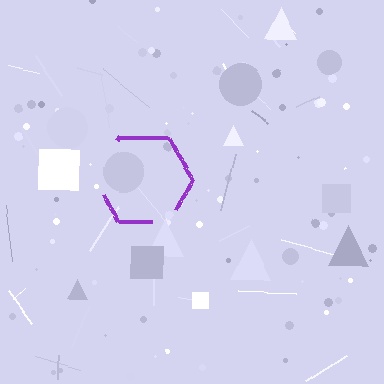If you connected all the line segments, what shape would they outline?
They would outline a hexagon.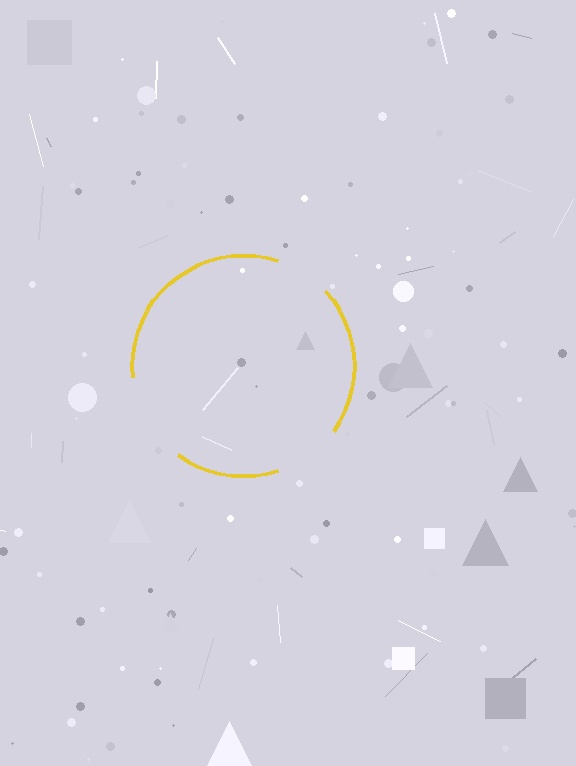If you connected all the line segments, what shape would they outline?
They would outline a circle.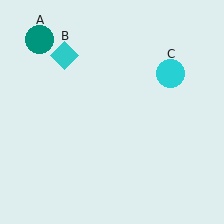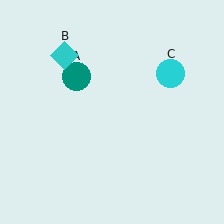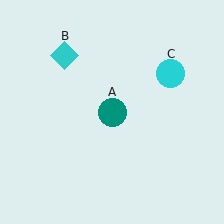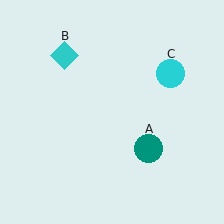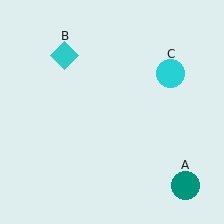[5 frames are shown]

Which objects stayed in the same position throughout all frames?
Cyan diamond (object B) and cyan circle (object C) remained stationary.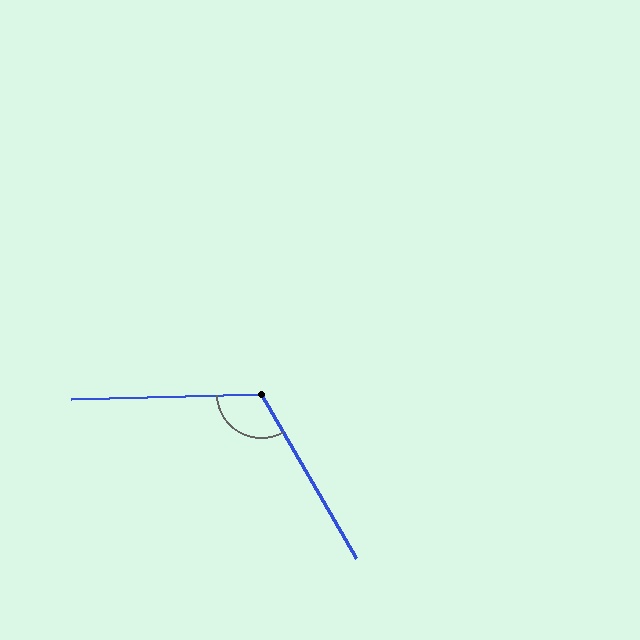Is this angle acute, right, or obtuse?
It is obtuse.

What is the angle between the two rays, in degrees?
Approximately 119 degrees.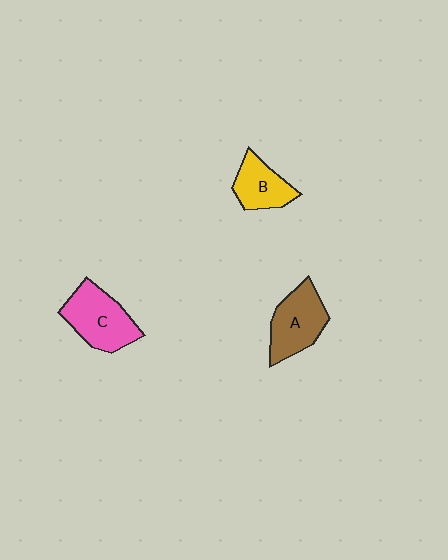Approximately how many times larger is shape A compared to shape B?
Approximately 1.3 times.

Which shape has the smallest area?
Shape B (yellow).